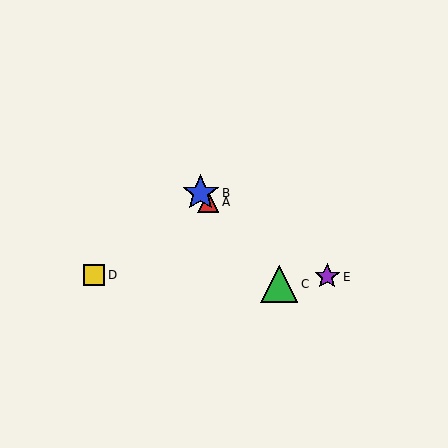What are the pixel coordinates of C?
Object C is at (279, 284).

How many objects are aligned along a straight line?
3 objects (A, B, C) are aligned along a straight line.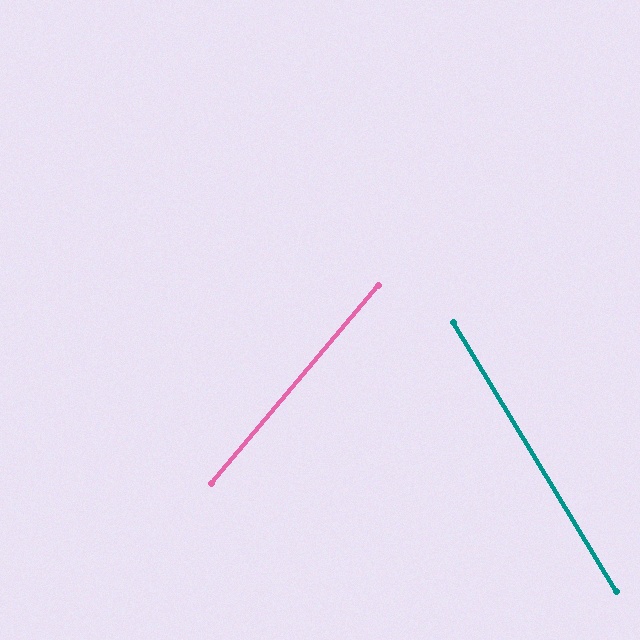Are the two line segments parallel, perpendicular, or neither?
Neither parallel nor perpendicular — they differ by about 71°.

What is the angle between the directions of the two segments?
Approximately 71 degrees.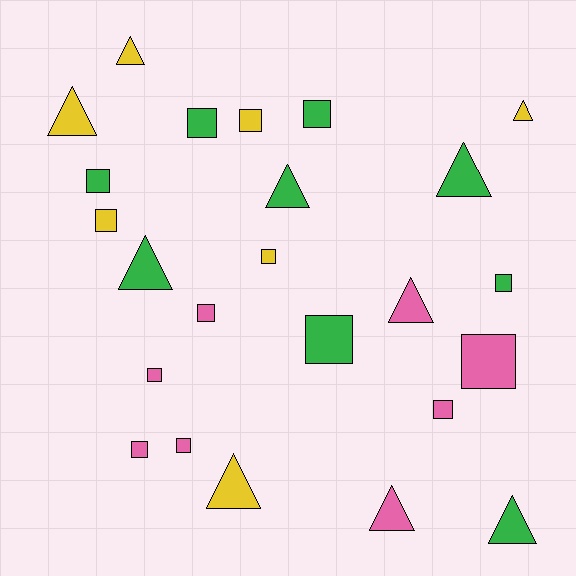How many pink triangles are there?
There are 2 pink triangles.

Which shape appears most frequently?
Square, with 14 objects.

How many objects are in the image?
There are 24 objects.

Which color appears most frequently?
Green, with 9 objects.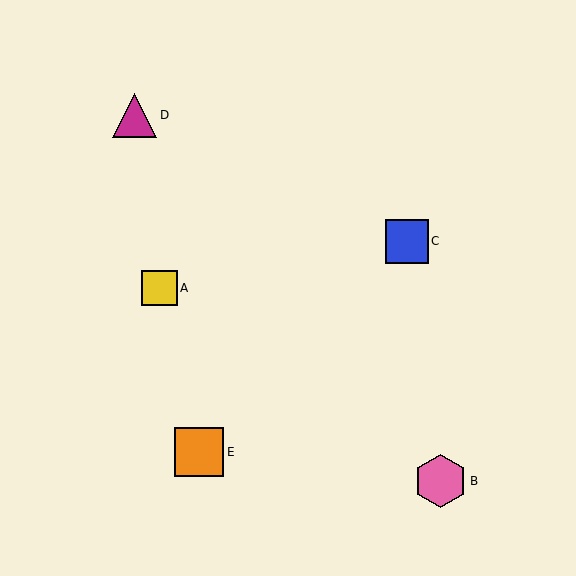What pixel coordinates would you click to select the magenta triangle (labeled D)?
Click at (135, 115) to select the magenta triangle D.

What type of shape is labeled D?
Shape D is a magenta triangle.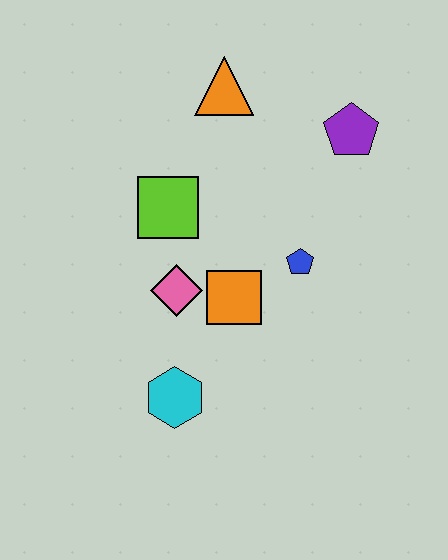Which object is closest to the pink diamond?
The orange square is closest to the pink diamond.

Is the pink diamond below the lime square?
Yes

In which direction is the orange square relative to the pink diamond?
The orange square is to the right of the pink diamond.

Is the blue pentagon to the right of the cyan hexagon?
Yes